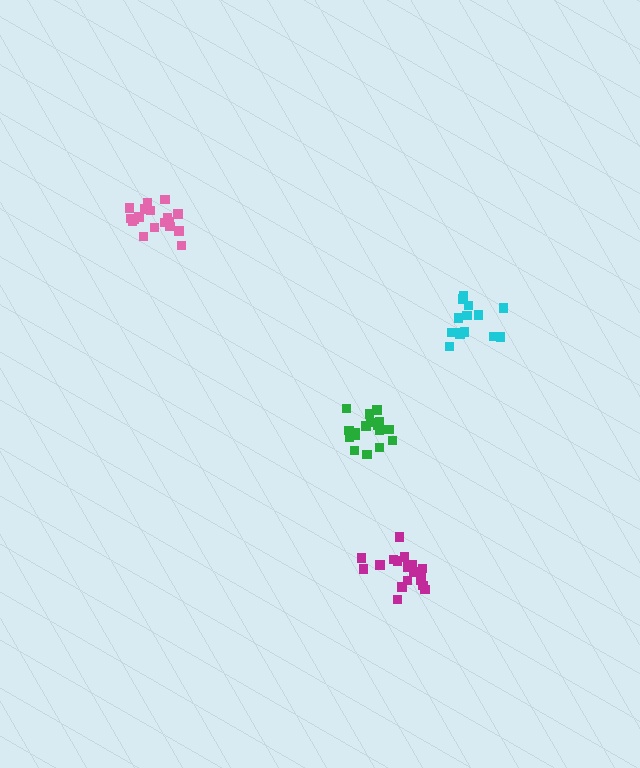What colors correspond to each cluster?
The clusters are colored: pink, cyan, green, magenta.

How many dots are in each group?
Group 1: 18 dots, Group 2: 14 dots, Group 3: 18 dots, Group 4: 18 dots (68 total).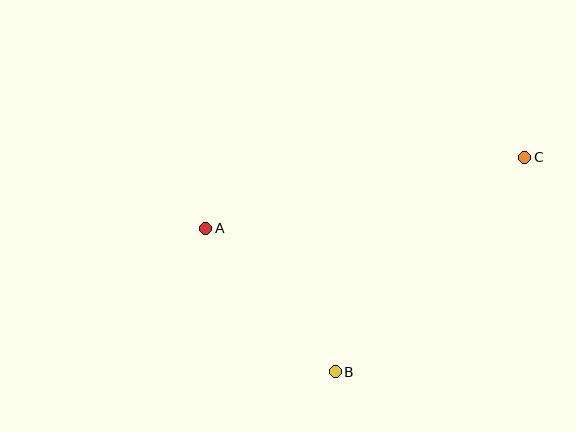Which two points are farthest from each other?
Points A and C are farthest from each other.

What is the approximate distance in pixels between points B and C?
The distance between B and C is approximately 286 pixels.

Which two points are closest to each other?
Points A and B are closest to each other.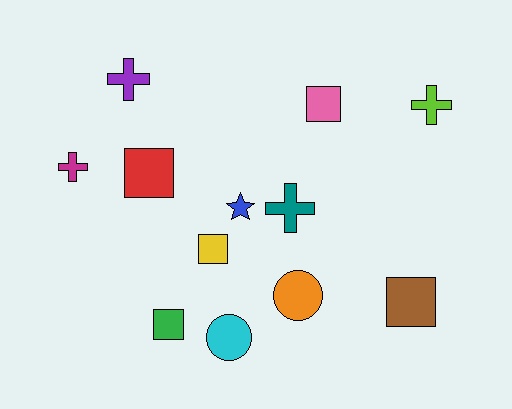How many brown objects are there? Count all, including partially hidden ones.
There is 1 brown object.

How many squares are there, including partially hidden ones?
There are 5 squares.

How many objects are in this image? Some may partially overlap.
There are 12 objects.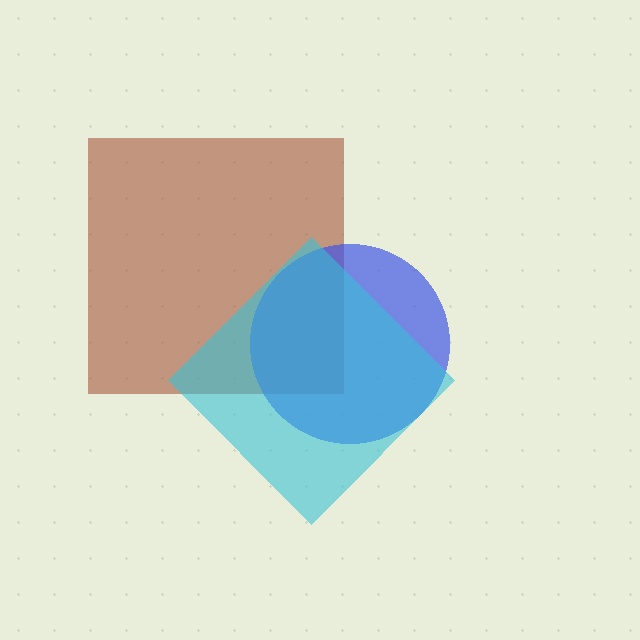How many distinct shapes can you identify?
There are 3 distinct shapes: a brown square, a blue circle, a cyan diamond.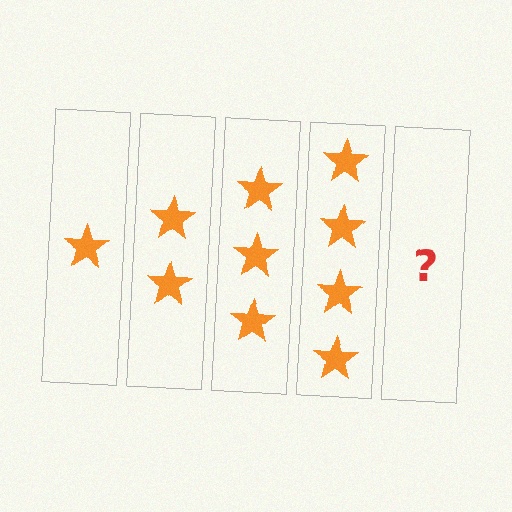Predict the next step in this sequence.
The next step is 5 stars.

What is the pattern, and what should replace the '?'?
The pattern is that each step adds one more star. The '?' should be 5 stars.